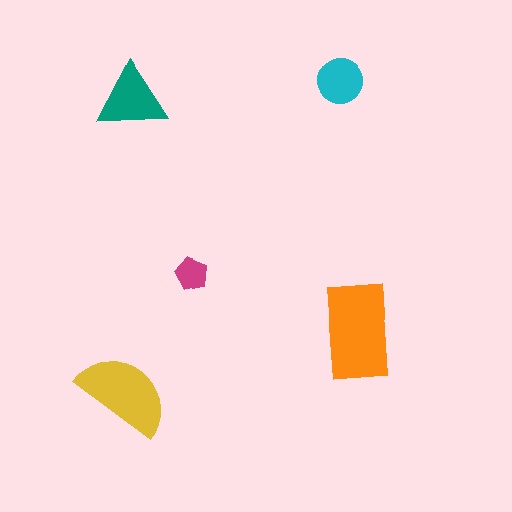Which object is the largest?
The orange rectangle.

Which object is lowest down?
The yellow semicircle is bottommost.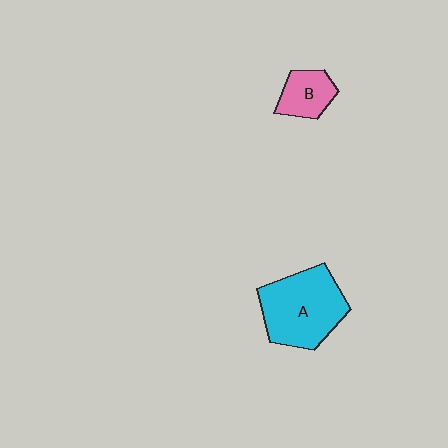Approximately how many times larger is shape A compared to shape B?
Approximately 2.3 times.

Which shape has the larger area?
Shape A (cyan).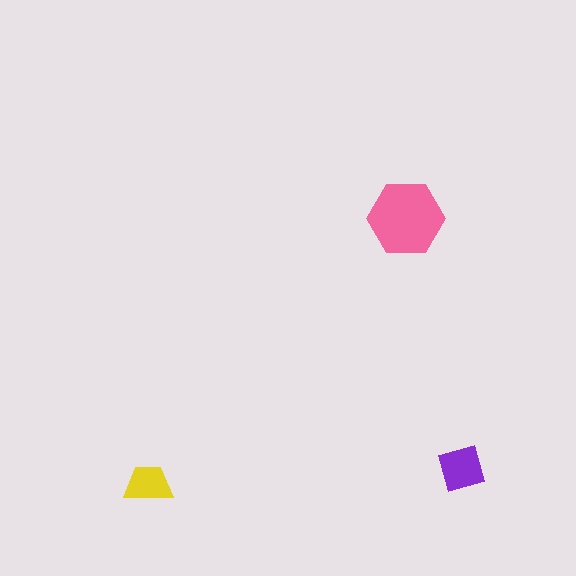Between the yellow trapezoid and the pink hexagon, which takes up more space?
The pink hexagon.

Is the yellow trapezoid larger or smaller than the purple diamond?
Smaller.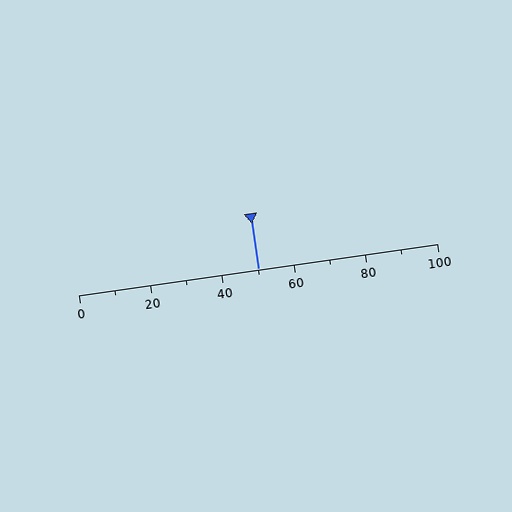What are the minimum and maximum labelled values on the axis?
The axis runs from 0 to 100.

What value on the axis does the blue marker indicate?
The marker indicates approximately 50.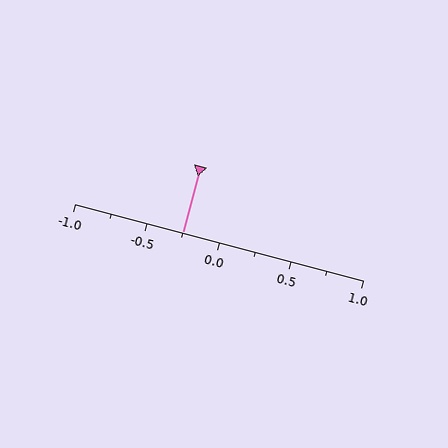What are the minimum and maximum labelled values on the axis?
The axis runs from -1.0 to 1.0.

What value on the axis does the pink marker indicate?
The marker indicates approximately -0.25.